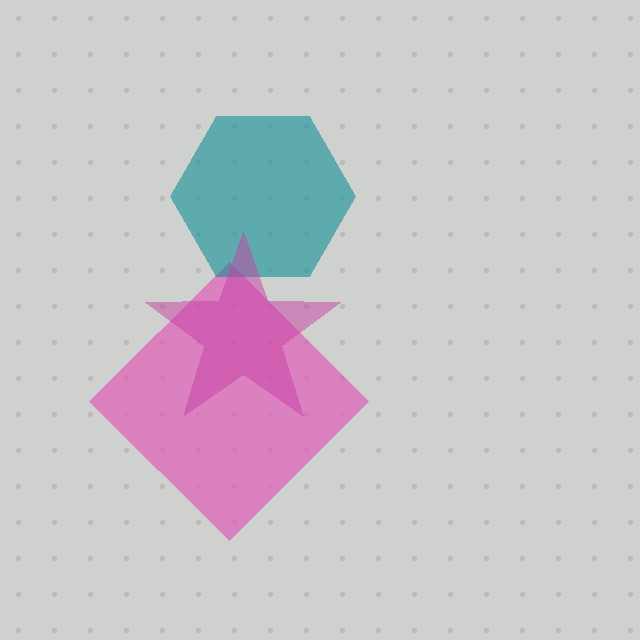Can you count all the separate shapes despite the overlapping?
Yes, there are 3 separate shapes.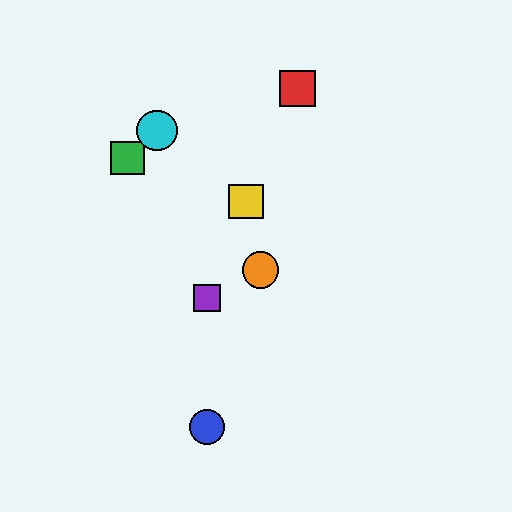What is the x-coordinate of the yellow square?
The yellow square is at x≈246.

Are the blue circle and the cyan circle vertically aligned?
No, the blue circle is at x≈207 and the cyan circle is at x≈157.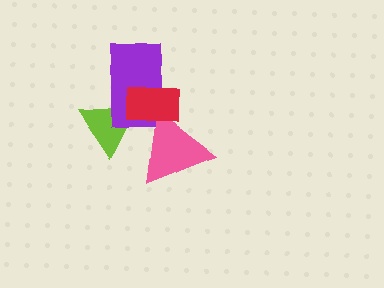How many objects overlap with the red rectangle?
3 objects overlap with the red rectangle.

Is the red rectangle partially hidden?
No, no other shape covers it.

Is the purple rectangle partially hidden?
Yes, it is partially covered by another shape.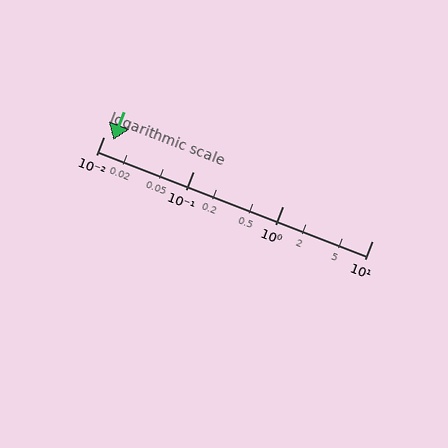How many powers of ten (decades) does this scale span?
The scale spans 3 decades, from 0.01 to 10.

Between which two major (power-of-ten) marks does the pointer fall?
The pointer is between 0.01 and 0.1.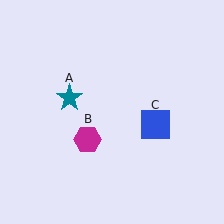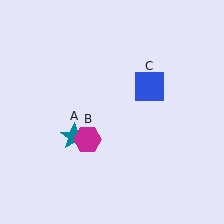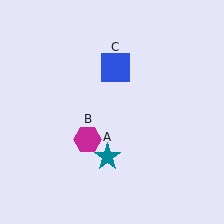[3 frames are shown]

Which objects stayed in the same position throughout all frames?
Magenta hexagon (object B) remained stationary.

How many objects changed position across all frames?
2 objects changed position: teal star (object A), blue square (object C).